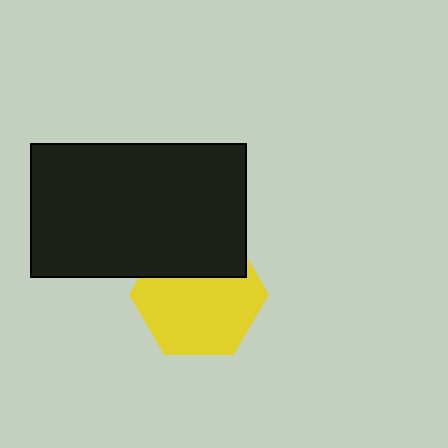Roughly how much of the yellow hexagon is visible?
Most of it is visible (roughly 68%).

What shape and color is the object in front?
The object in front is a black rectangle.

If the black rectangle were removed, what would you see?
You would see the complete yellow hexagon.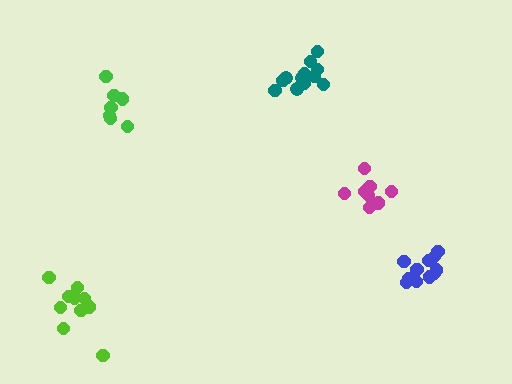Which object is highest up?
The teal cluster is topmost.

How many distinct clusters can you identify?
There are 5 distinct clusters.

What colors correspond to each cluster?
The clusters are colored: magenta, lime, green, teal, blue.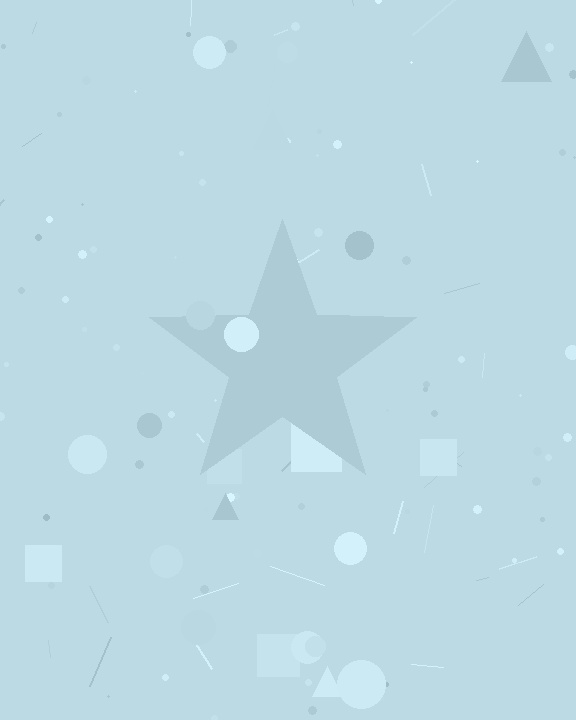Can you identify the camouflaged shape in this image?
The camouflaged shape is a star.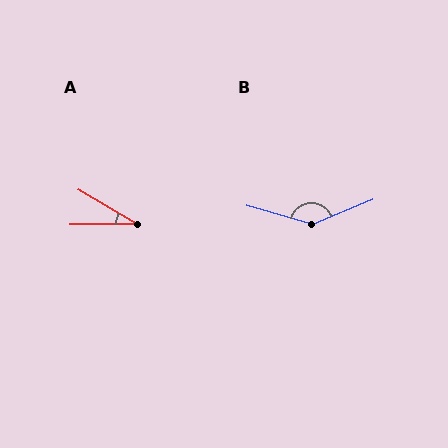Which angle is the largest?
B, at approximately 141 degrees.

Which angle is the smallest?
A, at approximately 32 degrees.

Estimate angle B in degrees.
Approximately 141 degrees.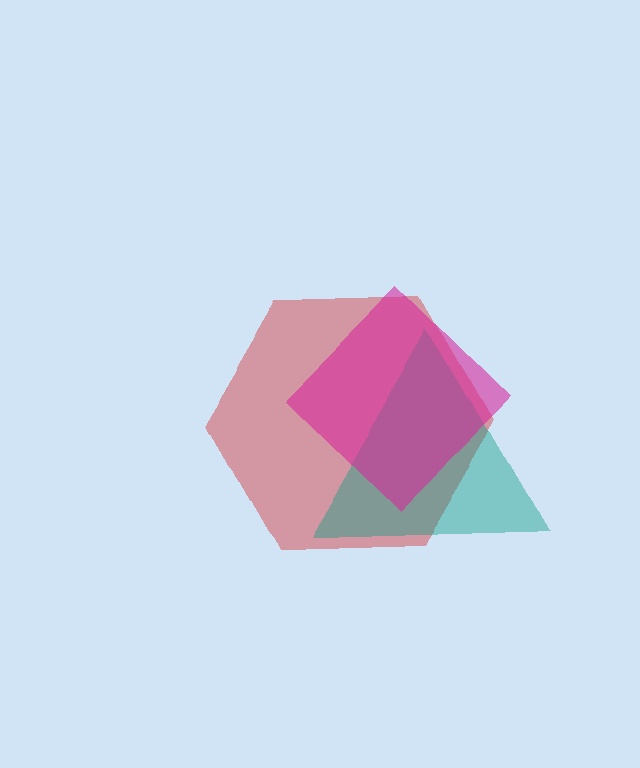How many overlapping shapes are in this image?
There are 3 overlapping shapes in the image.